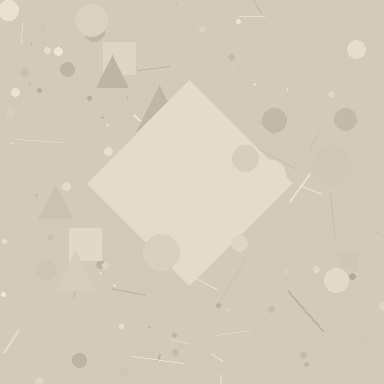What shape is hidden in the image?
A diamond is hidden in the image.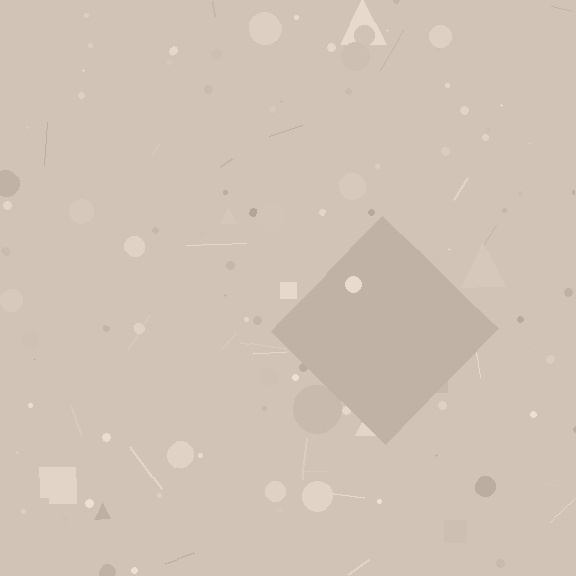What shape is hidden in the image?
A diamond is hidden in the image.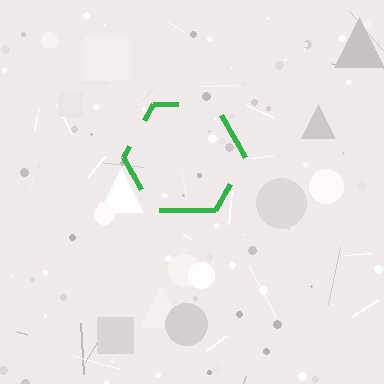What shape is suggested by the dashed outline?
The dashed outline suggests a hexagon.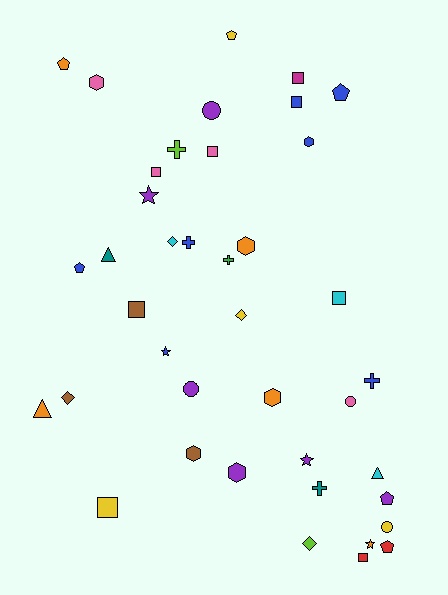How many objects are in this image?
There are 40 objects.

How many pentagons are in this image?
There are 6 pentagons.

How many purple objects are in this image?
There are 6 purple objects.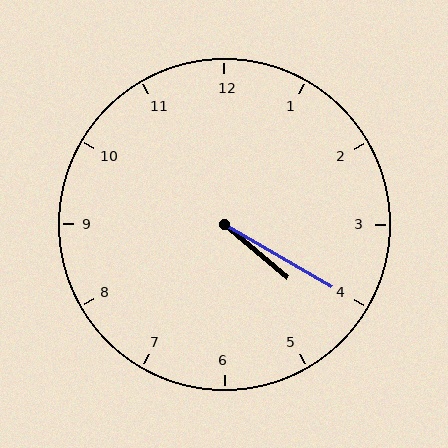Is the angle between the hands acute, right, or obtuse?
It is acute.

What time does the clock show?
4:20.